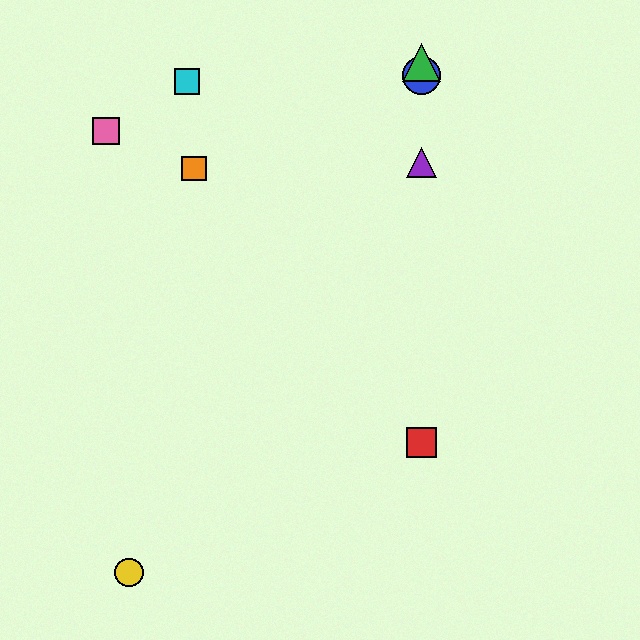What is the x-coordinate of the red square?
The red square is at x≈422.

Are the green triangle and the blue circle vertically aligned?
Yes, both are at x≈422.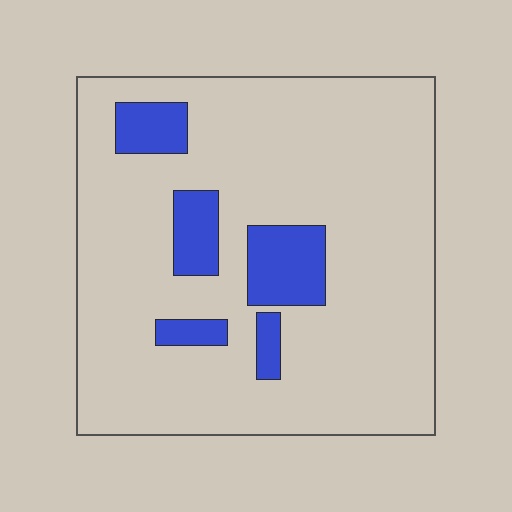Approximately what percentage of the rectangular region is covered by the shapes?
Approximately 15%.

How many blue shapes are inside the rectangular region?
5.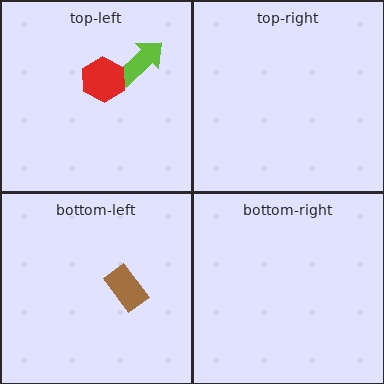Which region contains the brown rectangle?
The bottom-left region.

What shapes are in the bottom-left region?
The brown rectangle.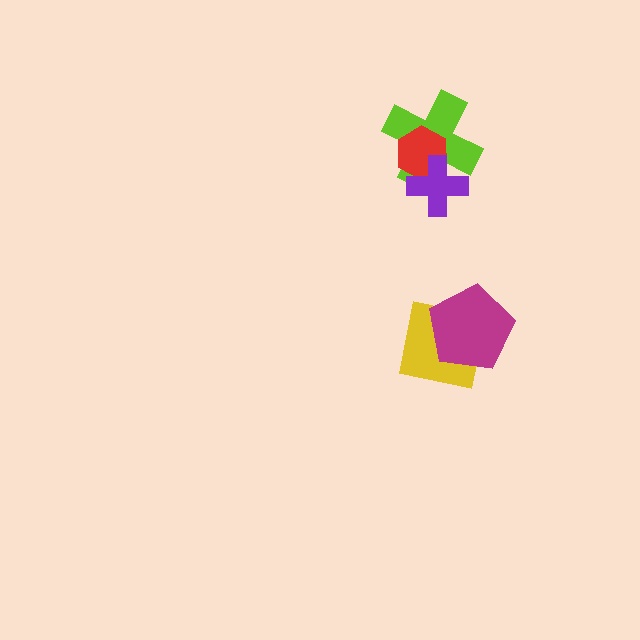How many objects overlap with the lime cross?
2 objects overlap with the lime cross.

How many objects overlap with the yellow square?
1 object overlaps with the yellow square.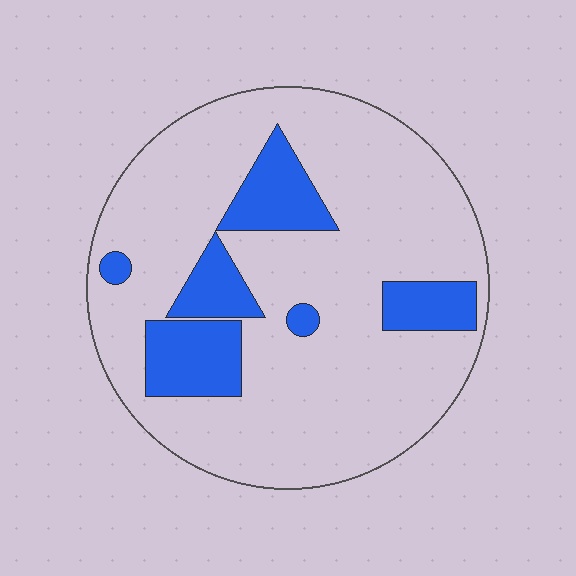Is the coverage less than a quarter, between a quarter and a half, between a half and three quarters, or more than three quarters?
Less than a quarter.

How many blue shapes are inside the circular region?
6.